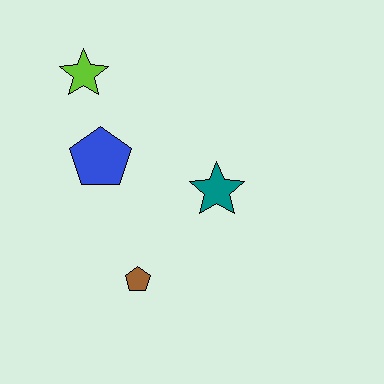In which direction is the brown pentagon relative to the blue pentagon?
The brown pentagon is below the blue pentagon.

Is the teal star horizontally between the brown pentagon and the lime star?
No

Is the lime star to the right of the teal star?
No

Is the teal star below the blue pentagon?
Yes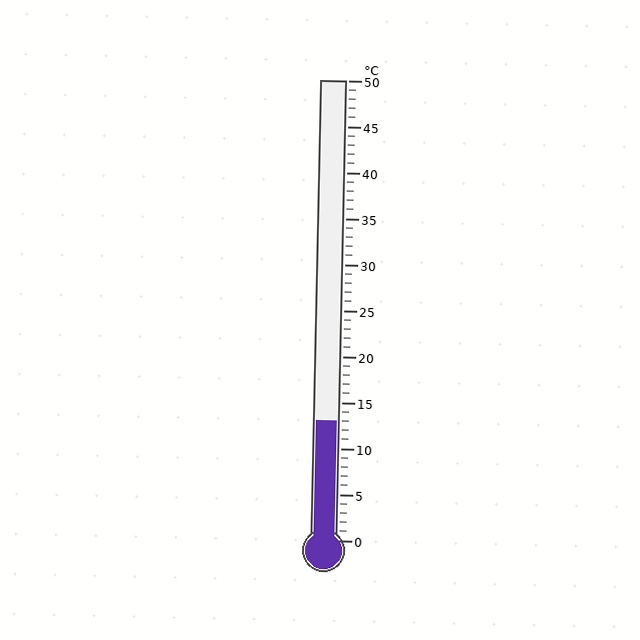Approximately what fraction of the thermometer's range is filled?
The thermometer is filled to approximately 25% of its range.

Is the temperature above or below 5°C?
The temperature is above 5°C.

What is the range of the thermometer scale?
The thermometer scale ranges from 0°C to 50°C.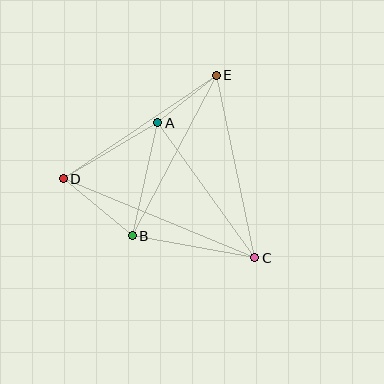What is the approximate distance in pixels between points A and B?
The distance between A and B is approximately 116 pixels.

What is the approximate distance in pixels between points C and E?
The distance between C and E is approximately 187 pixels.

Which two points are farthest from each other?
Points C and D are farthest from each other.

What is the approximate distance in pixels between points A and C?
The distance between A and C is approximately 166 pixels.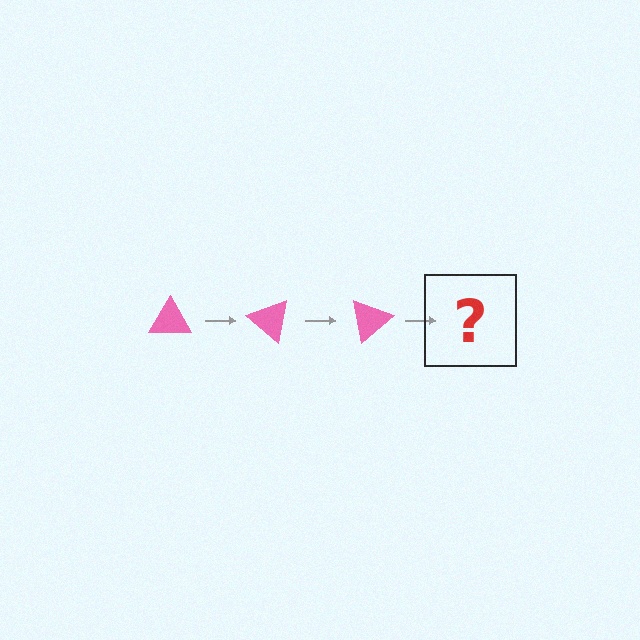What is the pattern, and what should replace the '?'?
The pattern is that the triangle rotates 40 degrees each step. The '?' should be a pink triangle rotated 120 degrees.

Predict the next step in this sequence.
The next step is a pink triangle rotated 120 degrees.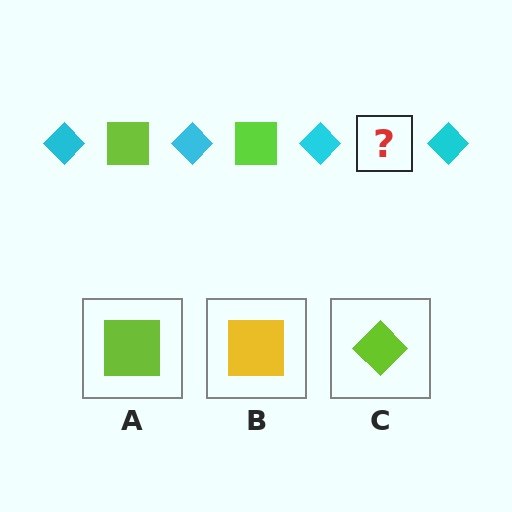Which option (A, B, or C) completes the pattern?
A.